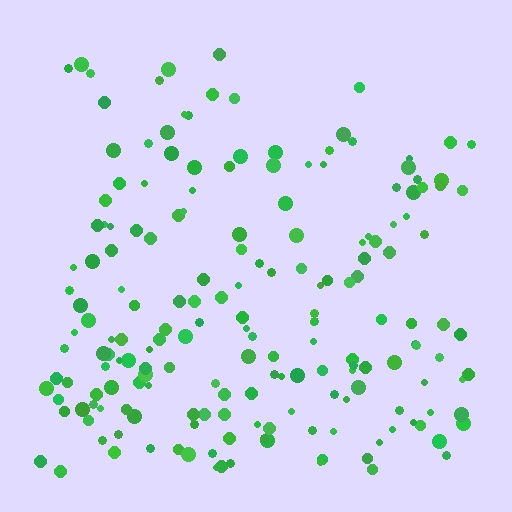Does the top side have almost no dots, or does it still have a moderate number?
Still a moderate number, just noticeably fewer than the bottom.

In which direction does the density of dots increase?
From top to bottom, with the bottom side densest.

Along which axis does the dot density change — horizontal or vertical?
Vertical.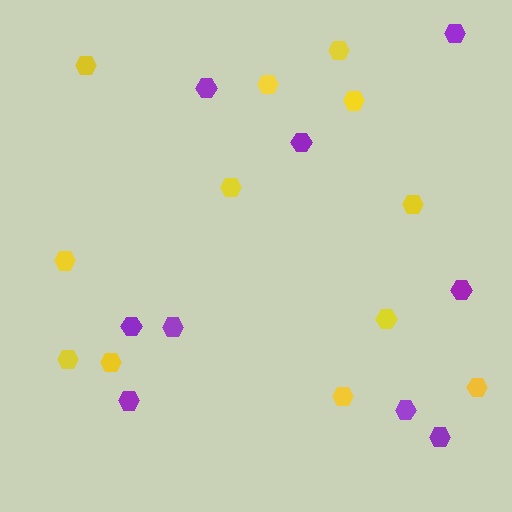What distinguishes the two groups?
There are 2 groups: one group of yellow hexagons (12) and one group of purple hexagons (9).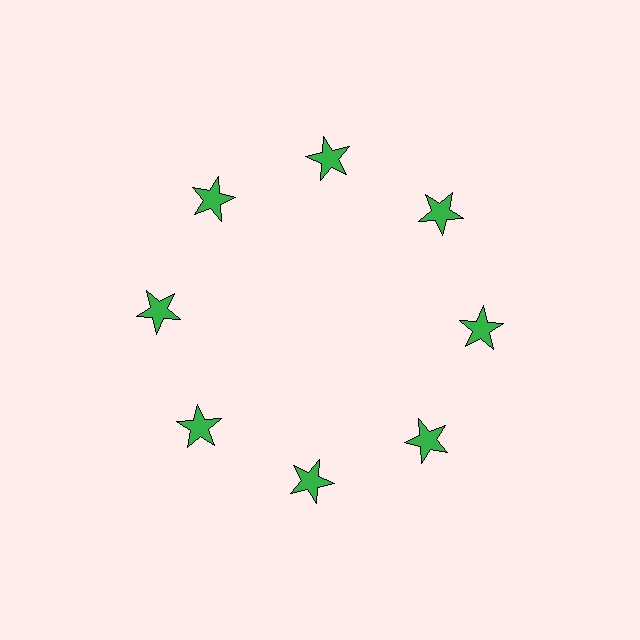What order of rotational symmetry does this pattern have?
This pattern has 8-fold rotational symmetry.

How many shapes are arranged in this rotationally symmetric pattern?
There are 8 shapes, arranged in 8 groups of 1.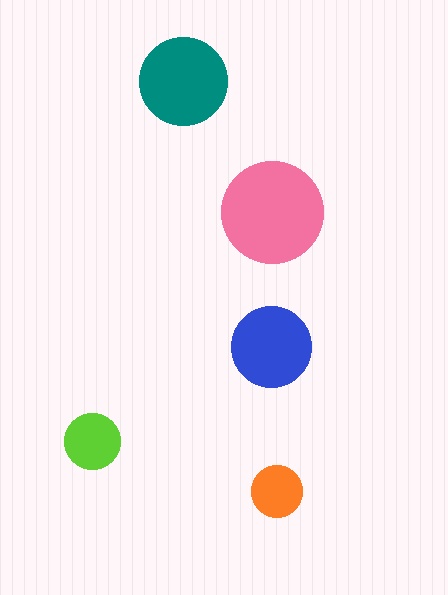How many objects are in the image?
There are 5 objects in the image.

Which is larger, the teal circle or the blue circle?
The teal one.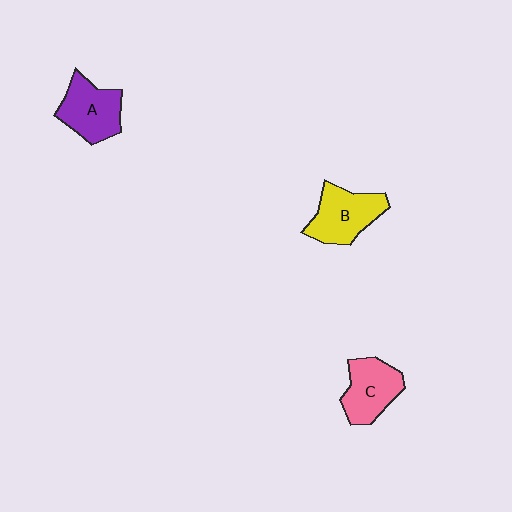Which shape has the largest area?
Shape B (yellow).